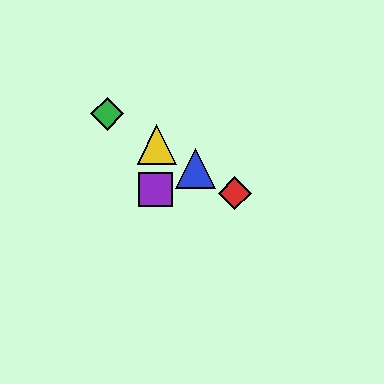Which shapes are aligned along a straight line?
The red diamond, the blue triangle, the green diamond, the yellow triangle are aligned along a straight line.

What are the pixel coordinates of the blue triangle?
The blue triangle is at (196, 169).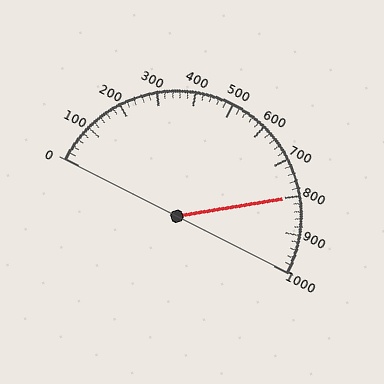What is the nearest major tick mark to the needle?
The nearest major tick mark is 800.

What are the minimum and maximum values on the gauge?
The gauge ranges from 0 to 1000.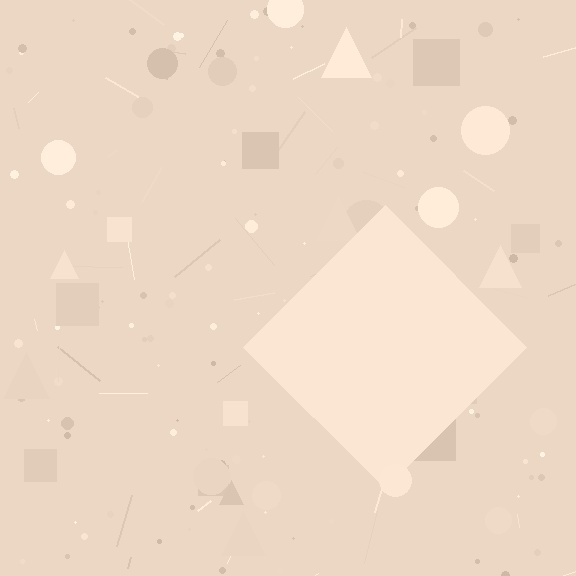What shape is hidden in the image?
A diamond is hidden in the image.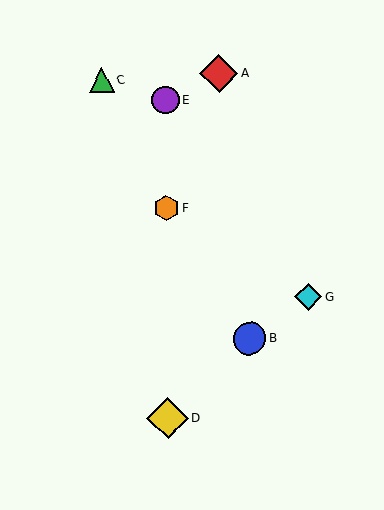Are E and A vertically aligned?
No, E is at x≈165 and A is at x≈219.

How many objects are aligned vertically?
3 objects (D, E, F) are aligned vertically.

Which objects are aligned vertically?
Objects D, E, F are aligned vertically.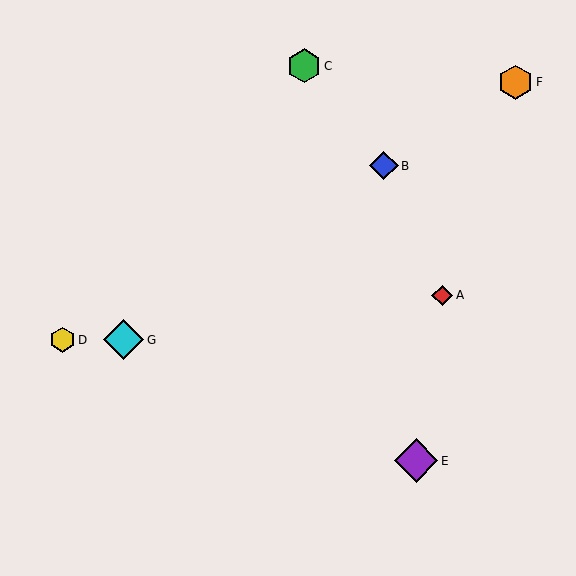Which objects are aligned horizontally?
Objects D, G are aligned horizontally.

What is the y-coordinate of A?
Object A is at y≈295.